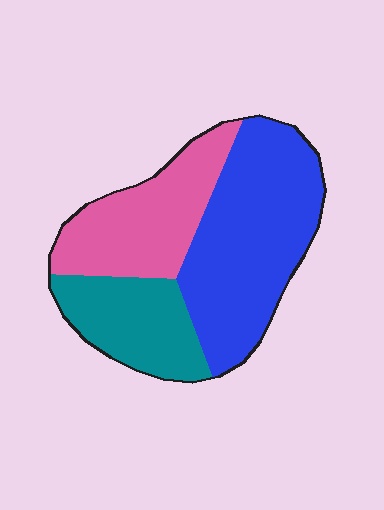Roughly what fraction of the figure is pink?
Pink takes up between a quarter and a half of the figure.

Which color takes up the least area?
Teal, at roughly 25%.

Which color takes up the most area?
Blue, at roughly 45%.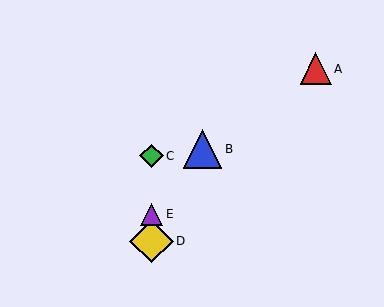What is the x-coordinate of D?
Object D is at x≈151.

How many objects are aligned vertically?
3 objects (C, D, E) are aligned vertically.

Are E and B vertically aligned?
No, E is at x≈151 and B is at x≈202.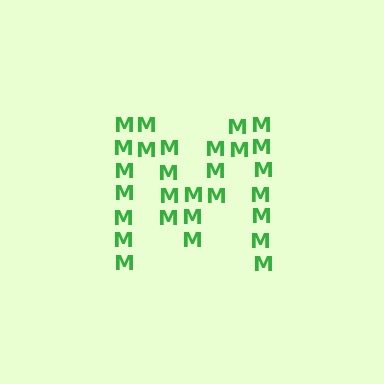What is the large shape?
The large shape is the letter M.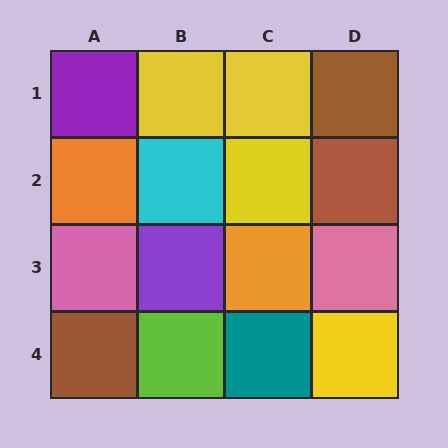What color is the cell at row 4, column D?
Yellow.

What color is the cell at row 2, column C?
Yellow.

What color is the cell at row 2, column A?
Orange.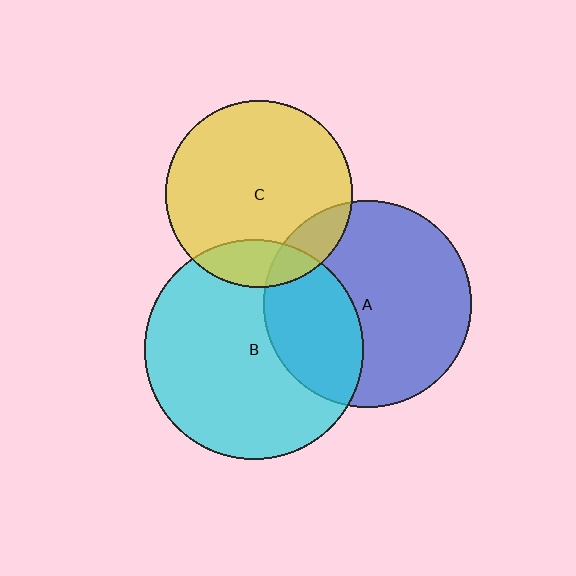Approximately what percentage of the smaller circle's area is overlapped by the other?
Approximately 15%.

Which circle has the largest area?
Circle B (cyan).